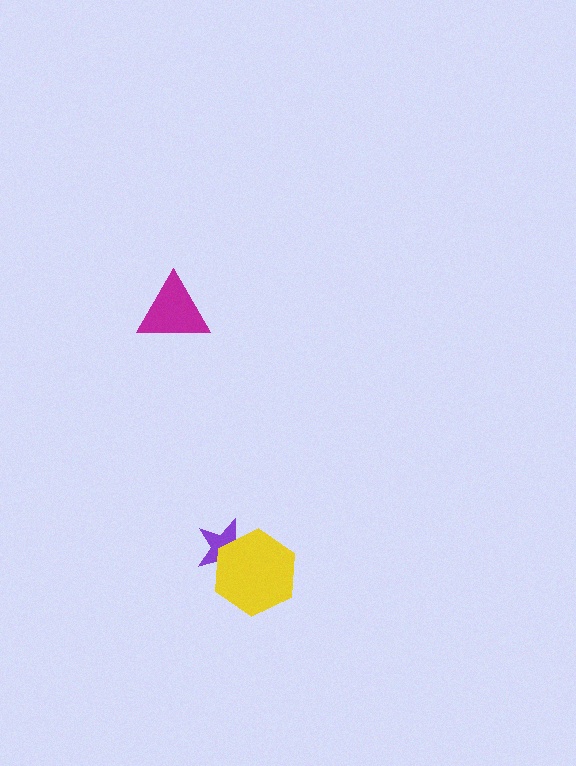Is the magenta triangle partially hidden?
No, no other shape covers it.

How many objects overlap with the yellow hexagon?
1 object overlaps with the yellow hexagon.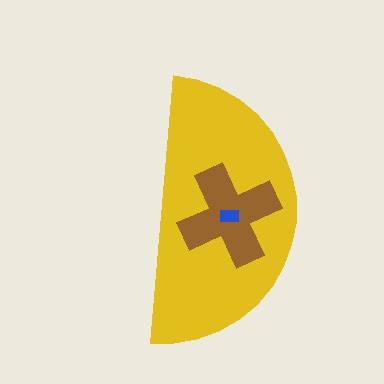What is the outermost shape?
The yellow semicircle.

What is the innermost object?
The blue rectangle.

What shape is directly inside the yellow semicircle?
The brown cross.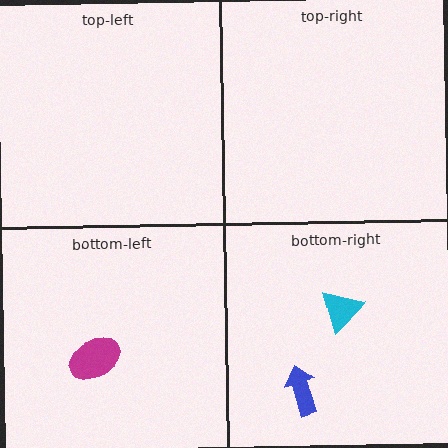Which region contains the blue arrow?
The bottom-right region.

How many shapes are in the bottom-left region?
1.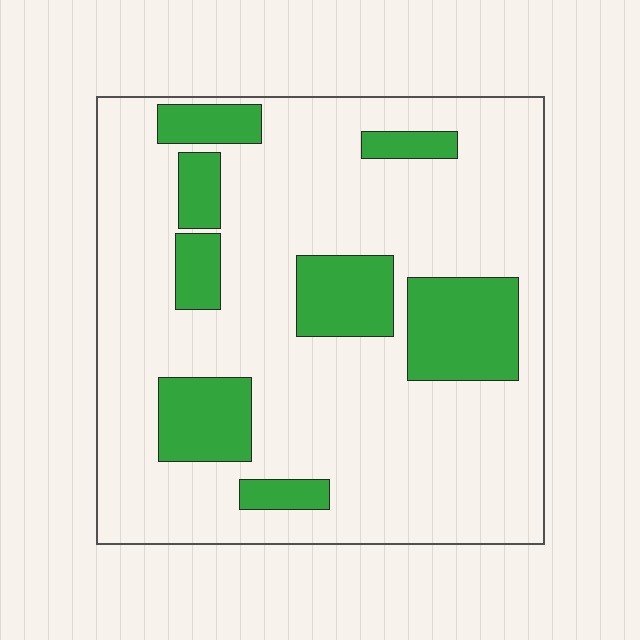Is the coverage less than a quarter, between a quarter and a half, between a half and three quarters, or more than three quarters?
Less than a quarter.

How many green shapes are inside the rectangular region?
8.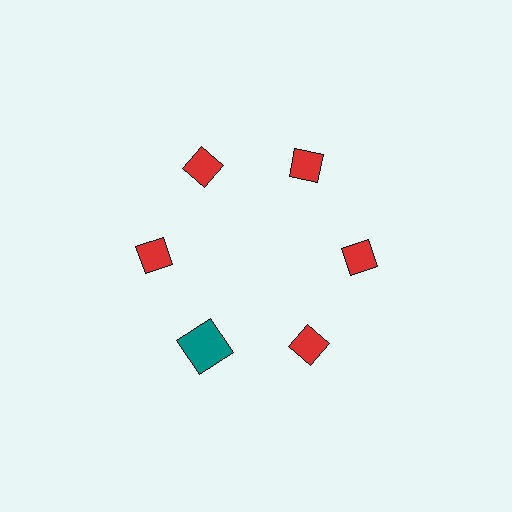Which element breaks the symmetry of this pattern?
The teal square at roughly the 7 o'clock position breaks the symmetry. All other shapes are red diamonds.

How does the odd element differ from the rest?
It differs in both color (teal instead of red) and shape (square instead of diamond).